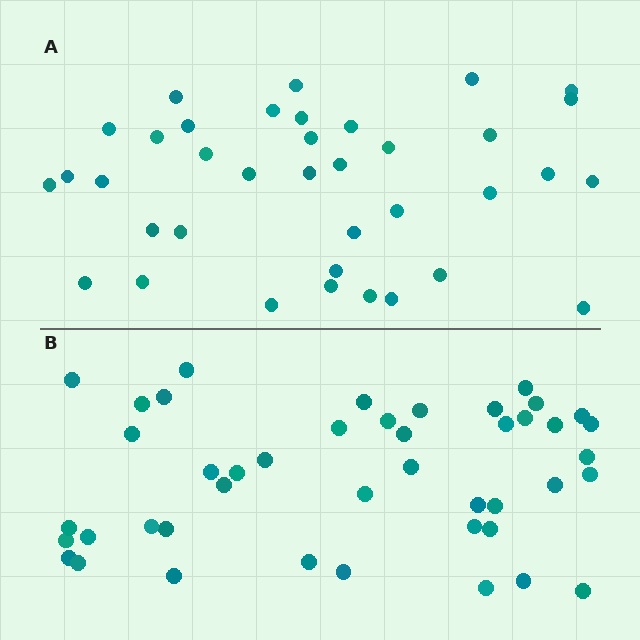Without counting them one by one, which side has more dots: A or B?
Region B (the bottom region) has more dots.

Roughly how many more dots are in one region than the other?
Region B has roughly 8 or so more dots than region A.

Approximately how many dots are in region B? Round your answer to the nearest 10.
About 40 dots. (The exact count is 44, which rounds to 40.)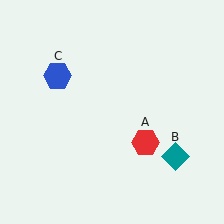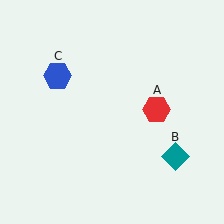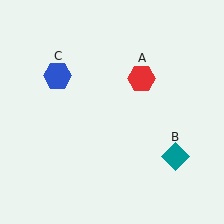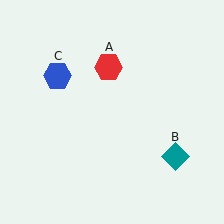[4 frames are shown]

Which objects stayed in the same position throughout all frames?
Teal diamond (object B) and blue hexagon (object C) remained stationary.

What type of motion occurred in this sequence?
The red hexagon (object A) rotated counterclockwise around the center of the scene.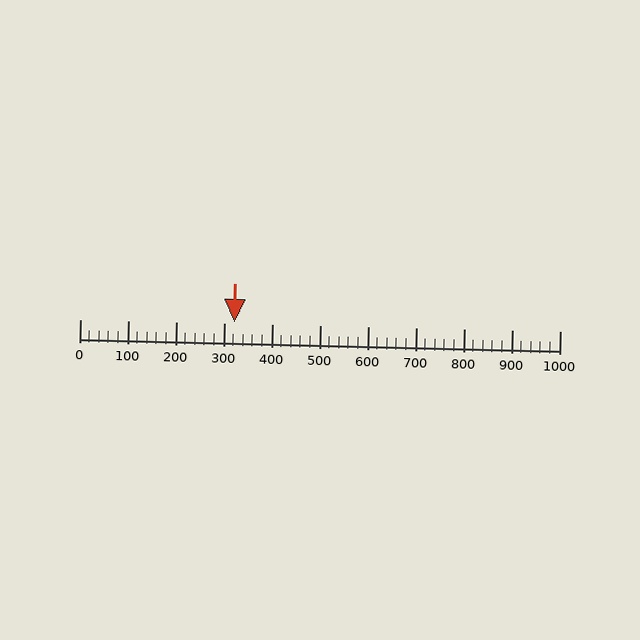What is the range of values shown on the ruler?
The ruler shows values from 0 to 1000.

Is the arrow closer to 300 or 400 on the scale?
The arrow is closer to 300.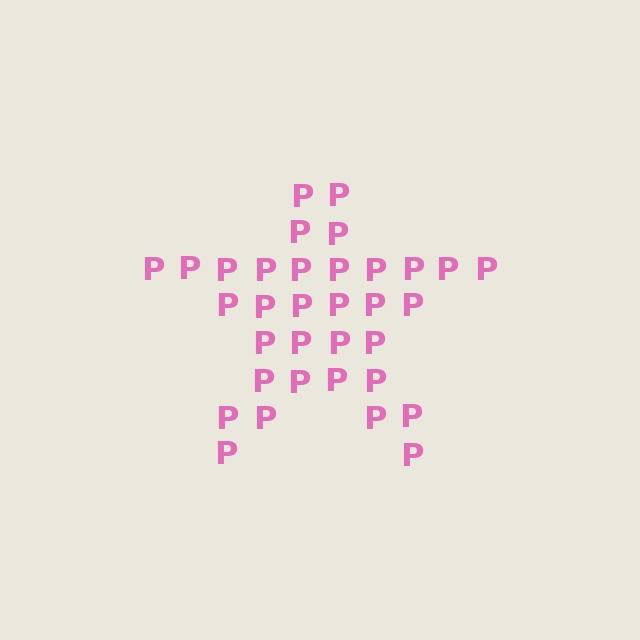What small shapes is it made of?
It is made of small letter P's.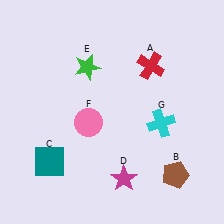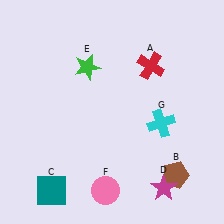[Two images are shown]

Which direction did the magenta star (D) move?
The magenta star (D) moved right.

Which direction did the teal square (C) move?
The teal square (C) moved down.